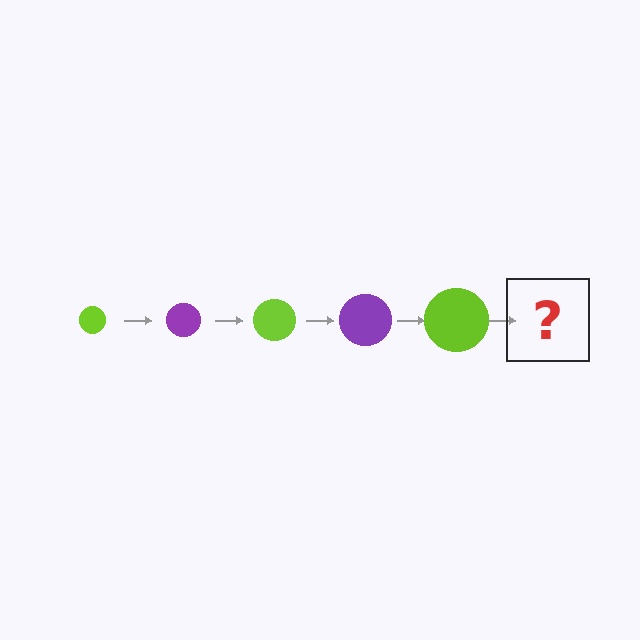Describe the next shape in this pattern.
It should be a purple circle, larger than the previous one.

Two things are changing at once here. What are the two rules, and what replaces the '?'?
The two rules are that the circle grows larger each step and the color cycles through lime and purple. The '?' should be a purple circle, larger than the previous one.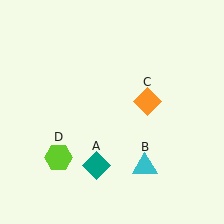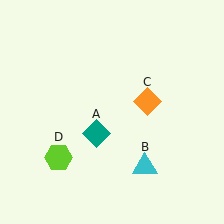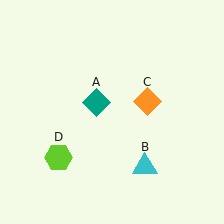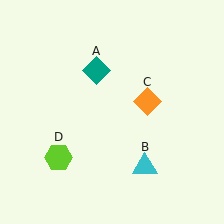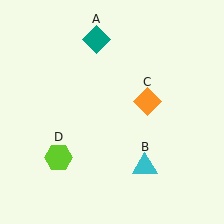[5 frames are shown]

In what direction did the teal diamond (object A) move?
The teal diamond (object A) moved up.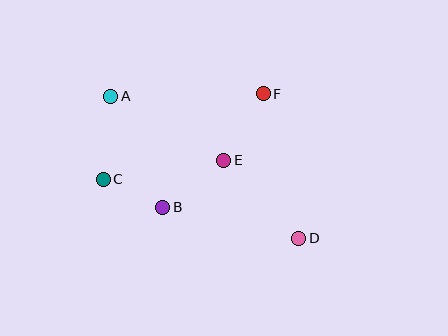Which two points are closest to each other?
Points B and C are closest to each other.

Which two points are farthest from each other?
Points A and D are farthest from each other.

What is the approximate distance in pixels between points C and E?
The distance between C and E is approximately 122 pixels.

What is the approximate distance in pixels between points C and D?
The distance between C and D is approximately 204 pixels.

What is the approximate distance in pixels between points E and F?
The distance between E and F is approximately 78 pixels.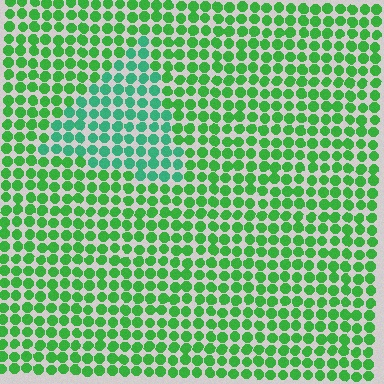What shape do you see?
I see a triangle.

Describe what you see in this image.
The image is filled with small green elements in a uniform arrangement. A triangle-shaped region is visible where the elements are tinted to a slightly different hue, forming a subtle color boundary.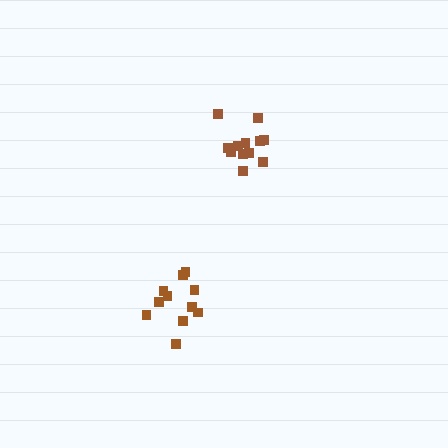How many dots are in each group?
Group 1: 11 dots, Group 2: 12 dots (23 total).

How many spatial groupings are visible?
There are 2 spatial groupings.